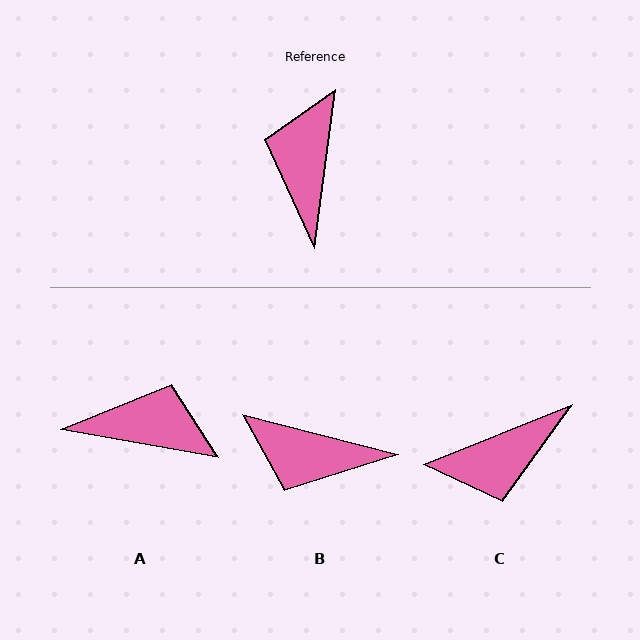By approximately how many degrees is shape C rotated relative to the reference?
Approximately 120 degrees counter-clockwise.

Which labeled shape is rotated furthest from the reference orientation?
C, about 120 degrees away.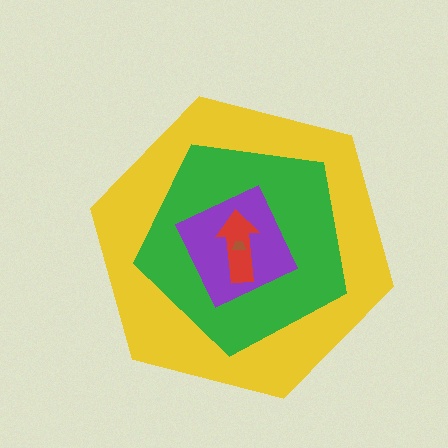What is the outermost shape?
The yellow hexagon.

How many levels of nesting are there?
5.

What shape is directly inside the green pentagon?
The purple diamond.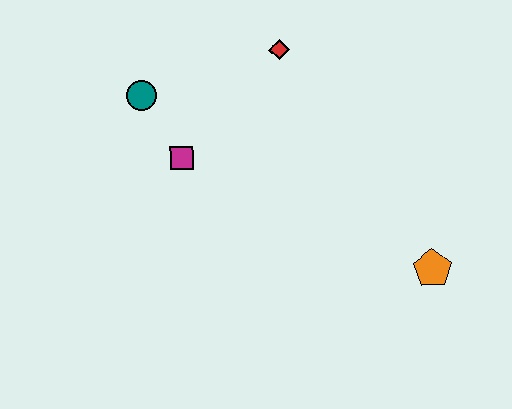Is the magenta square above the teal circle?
No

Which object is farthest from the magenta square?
The orange pentagon is farthest from the magenta square.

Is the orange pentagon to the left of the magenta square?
No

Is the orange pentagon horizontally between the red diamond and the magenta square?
No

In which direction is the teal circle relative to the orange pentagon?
The teal circle is to the left of the orange pentagon.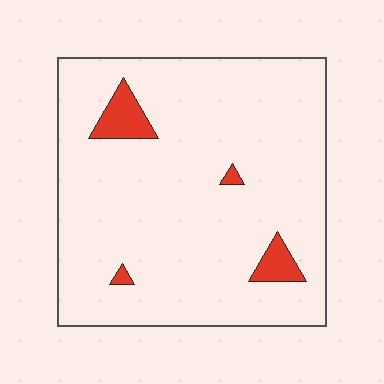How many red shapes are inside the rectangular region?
4.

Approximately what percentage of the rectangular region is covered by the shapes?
Approximately 5%.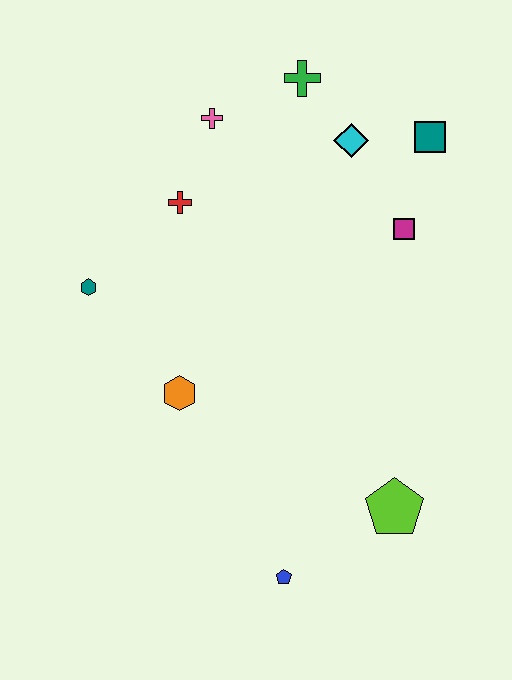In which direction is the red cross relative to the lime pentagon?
The red cross is above the lime pentagon.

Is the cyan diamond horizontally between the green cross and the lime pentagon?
Yes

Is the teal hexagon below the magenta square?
Yes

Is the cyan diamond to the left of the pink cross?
No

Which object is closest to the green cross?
The cyan diamond is closest to the green cross.